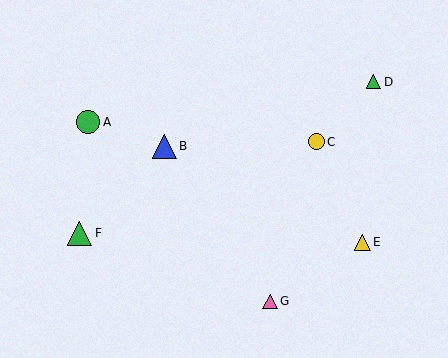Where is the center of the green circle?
The center of the green circle is at (88, 122).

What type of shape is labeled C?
Shape C is a yellow circle.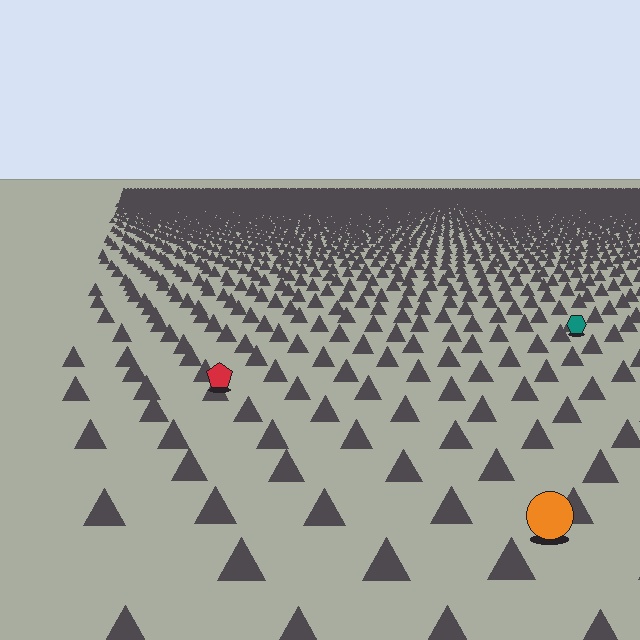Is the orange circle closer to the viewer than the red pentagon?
Yes. The orange circle is closer — you can tell from the texture gradient: the ground texture is coarser near it.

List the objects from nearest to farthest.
From nearest to farthest: the orange circle, the red pentagon, the teal hexagon.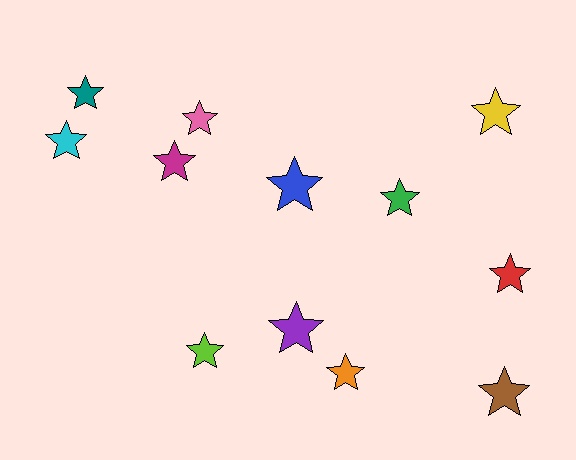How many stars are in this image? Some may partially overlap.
There are 12 stars.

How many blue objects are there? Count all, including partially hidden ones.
There is 1 blue object.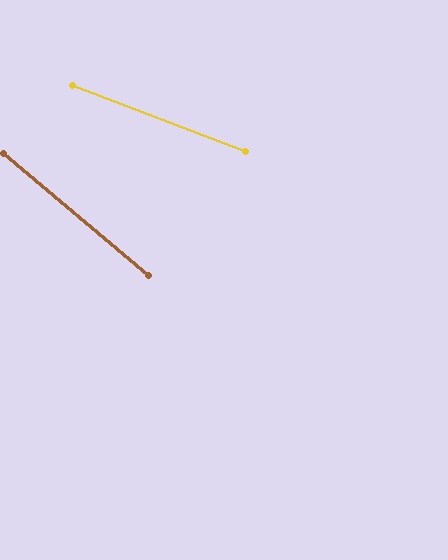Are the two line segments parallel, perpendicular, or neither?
Neither parallel nor perpendicular — they differ by about 19°.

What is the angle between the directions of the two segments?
Approximately 19 degrees.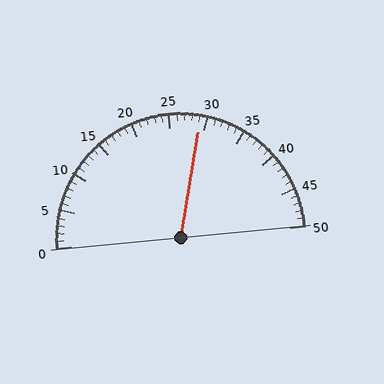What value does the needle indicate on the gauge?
The needle indicates approximately 29.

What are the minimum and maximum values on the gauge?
The gauge ranges from 0 to 50.